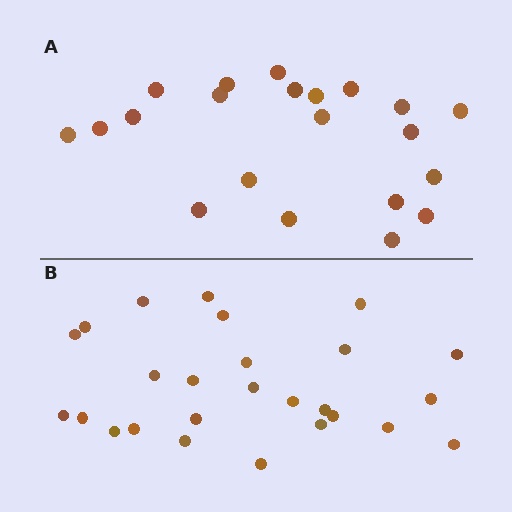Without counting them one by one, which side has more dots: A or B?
Region B (the bottom region) has more dots.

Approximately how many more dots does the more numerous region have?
Region B has about 5 more dots than region A.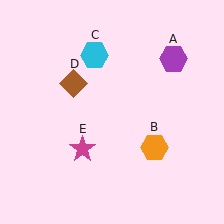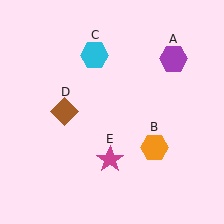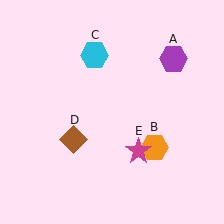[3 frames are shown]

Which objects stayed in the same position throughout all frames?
Purple hexagon (object A) and orange hexagon (object B) and cyan hexagon (object C) remained stationary.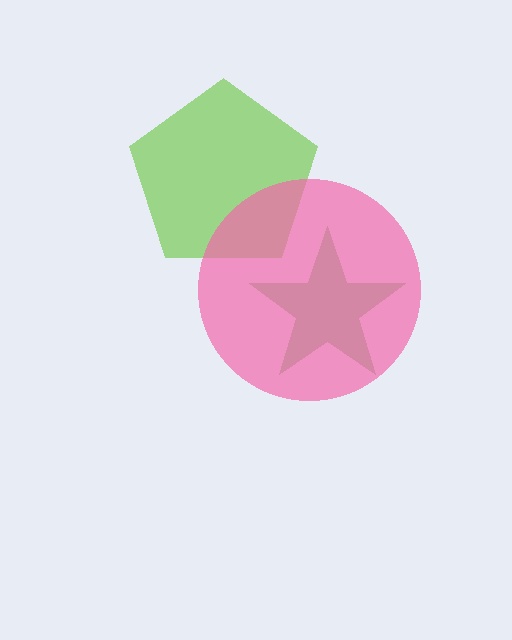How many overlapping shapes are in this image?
There are 3 overlapping shapes in the image.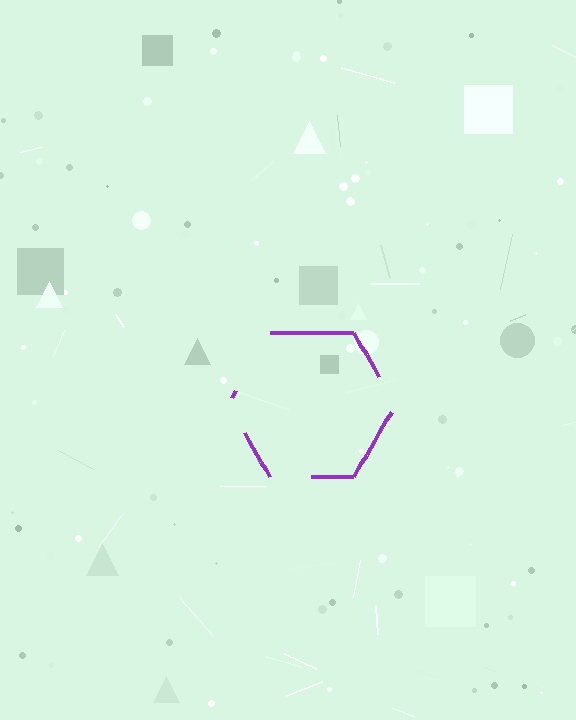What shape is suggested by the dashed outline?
The dashed outline suggests a hexagon.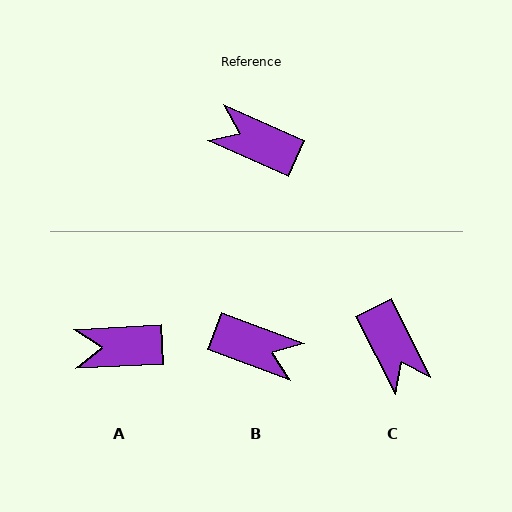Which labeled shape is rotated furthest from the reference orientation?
B, about 177 degrees away.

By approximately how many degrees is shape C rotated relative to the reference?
Approximately 141 degrees counter-clockwise.